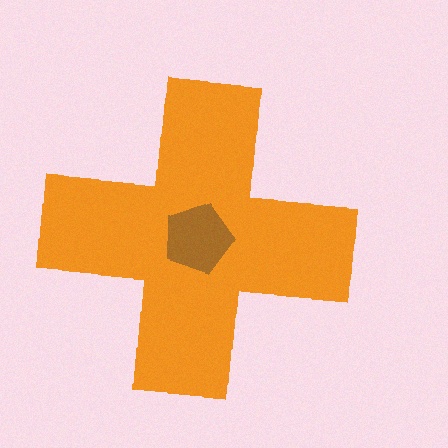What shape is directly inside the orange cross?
The brown pentagon.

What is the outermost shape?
The orange cross.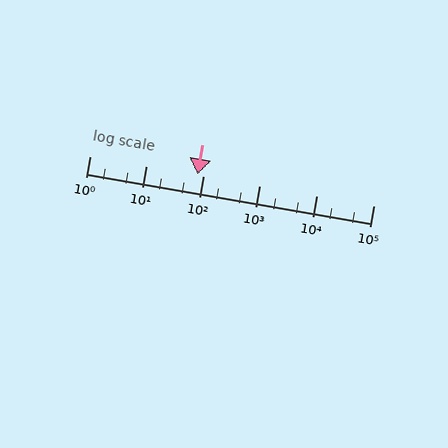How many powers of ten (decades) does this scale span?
The scale spans 5 decades, from 1 to 100000.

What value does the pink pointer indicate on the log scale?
The pointer indicates approximately 80.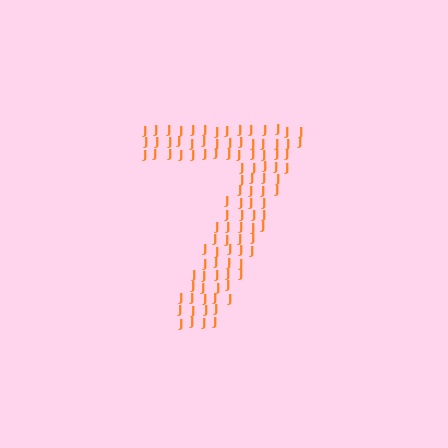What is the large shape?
The large shape is the digit 7.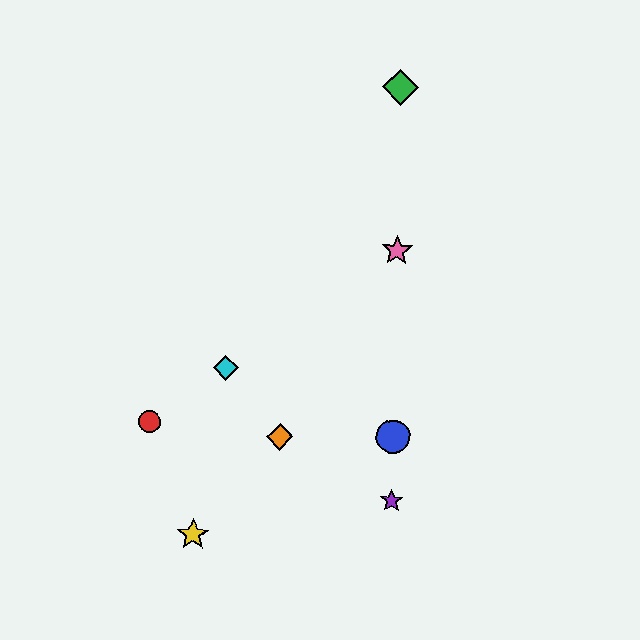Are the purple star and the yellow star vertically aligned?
No, the purple star is at x≈392 and the yellow star is at x≈193.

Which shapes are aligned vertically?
The blue circle, the green diamond, the purple star, the pink star are aligned vertically.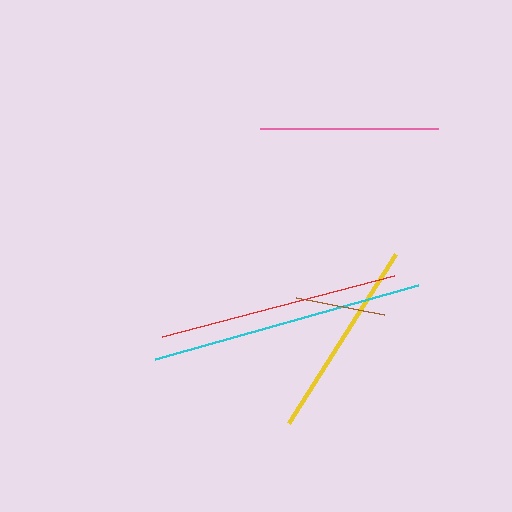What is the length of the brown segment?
The brown segment is approximately 90 pixels long.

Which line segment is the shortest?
The brown line is the shortest at approximately 90 pixels.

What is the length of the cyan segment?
The cyan segment is approximately 273 pixels long.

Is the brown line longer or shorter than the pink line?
The pink line is longer than the brown line.